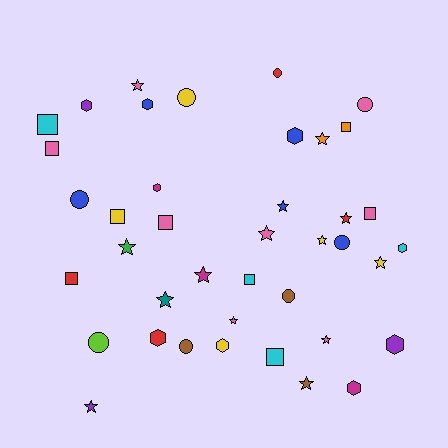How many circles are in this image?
There are 8 circles.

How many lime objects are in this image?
There is 1 lime object.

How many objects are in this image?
There are 40 objects.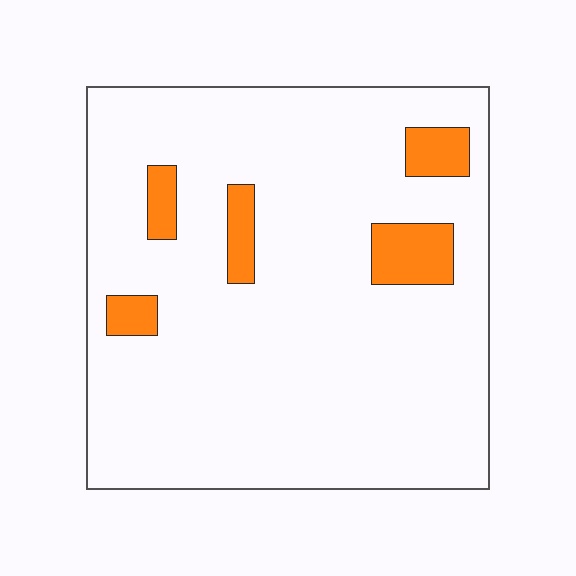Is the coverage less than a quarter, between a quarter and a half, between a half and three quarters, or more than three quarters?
Less than a quarter.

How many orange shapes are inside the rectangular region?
5.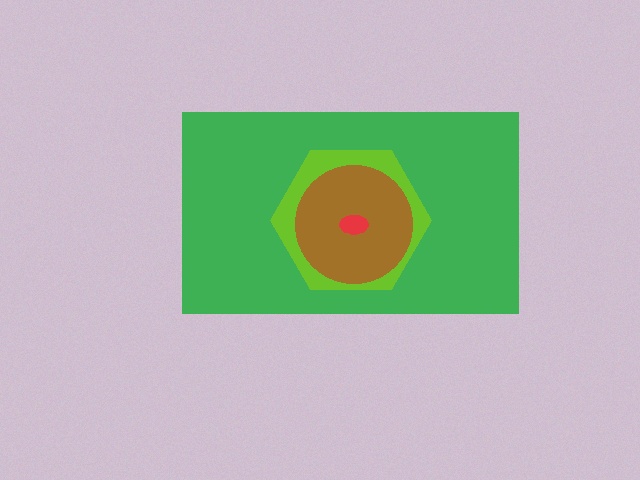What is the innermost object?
The red ellipse.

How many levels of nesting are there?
4.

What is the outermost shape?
The green rectangle.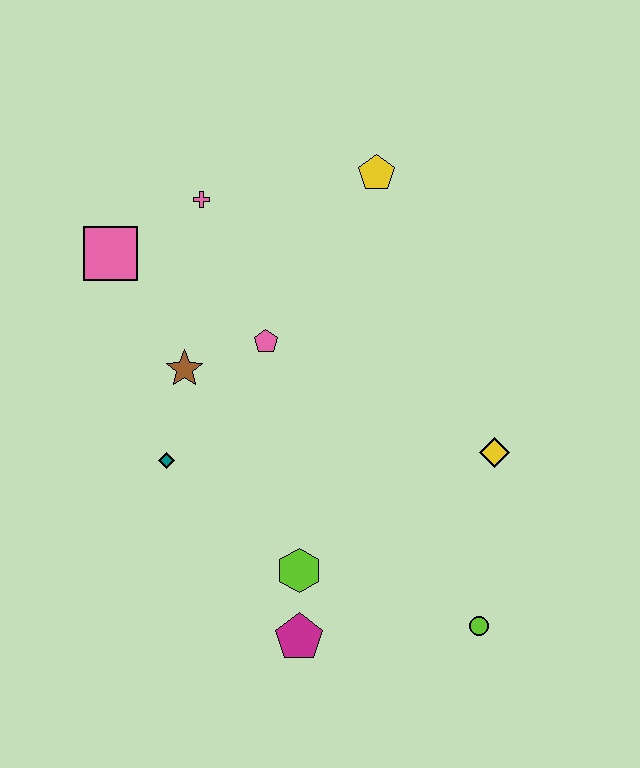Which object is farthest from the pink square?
The lime circle is farthest from the pink square.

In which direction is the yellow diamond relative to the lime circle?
The yellow diamond is above the lime circle.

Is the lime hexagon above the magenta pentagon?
Yes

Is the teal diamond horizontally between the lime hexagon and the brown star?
No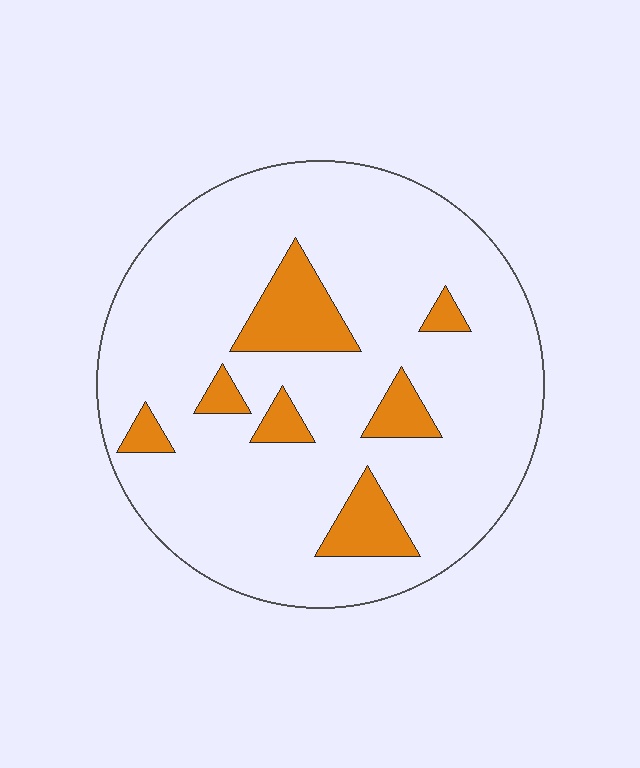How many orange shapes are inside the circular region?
7.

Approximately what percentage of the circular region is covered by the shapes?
Approximately 15%.